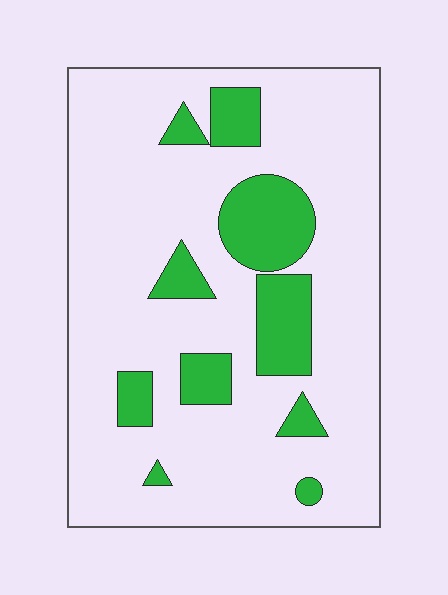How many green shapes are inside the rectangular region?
10.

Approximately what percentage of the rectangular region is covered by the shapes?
Approximately 20%.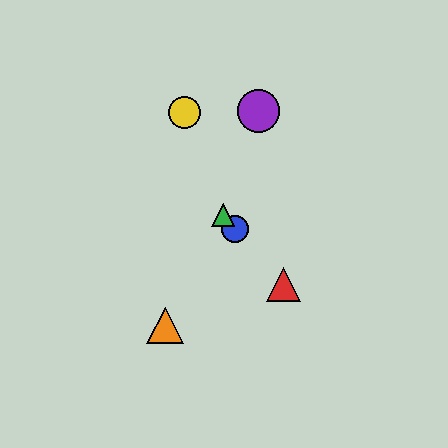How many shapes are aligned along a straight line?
3 shapes (the red triangle, the blue circle, the green triangle) are aligned along a straight line.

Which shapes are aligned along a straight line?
The red triangle, the blue circle, the green triangle are aligned along a straight line.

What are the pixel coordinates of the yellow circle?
The yellow circle is at (184, 113).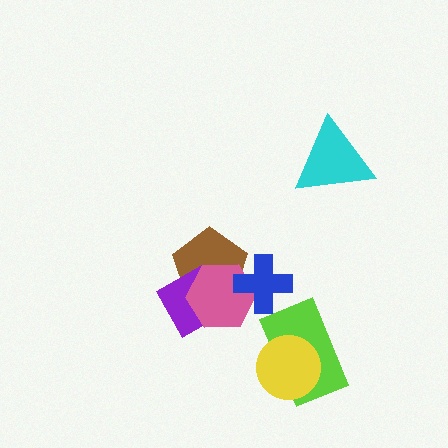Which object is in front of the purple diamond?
The pink hexagon is in front of the purple diamond.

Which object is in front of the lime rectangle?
The yellow circle is in front of the lime rectangle.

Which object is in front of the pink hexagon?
The blue cross is in front of the pink hexagon.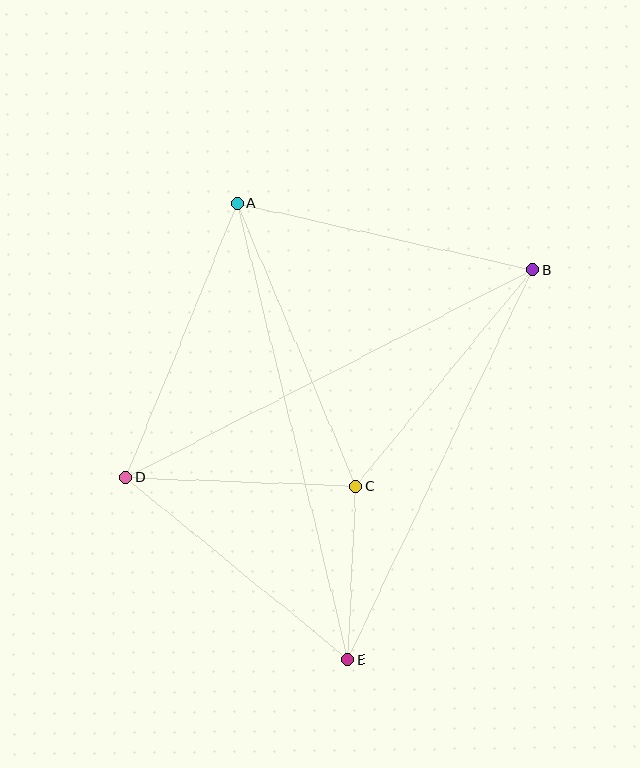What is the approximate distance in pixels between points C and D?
The distance between C and D is approximately 231 pixels.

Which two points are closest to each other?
Points C and E are closest to each other.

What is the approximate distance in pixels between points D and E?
The distance between D and E is approximately 287 pixels.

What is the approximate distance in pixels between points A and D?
The distance between A and D is approximately 296 pixels.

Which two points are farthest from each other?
Points A and E are farthest from each other.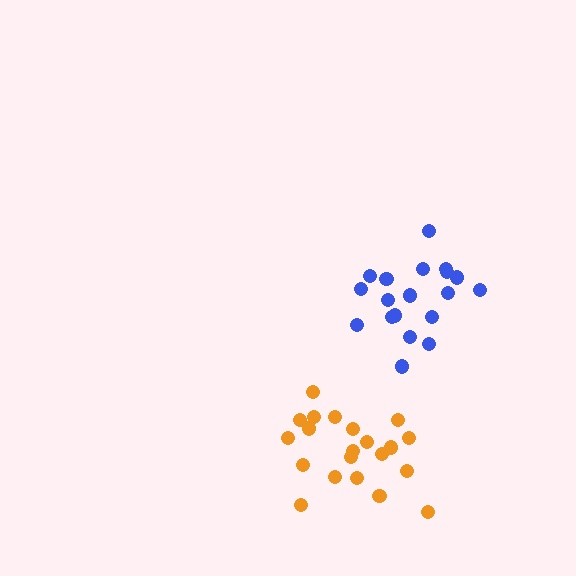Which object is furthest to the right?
The blue cluster is rightmost.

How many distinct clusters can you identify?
There are 2 distinct clusters.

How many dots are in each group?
Group 1: 19 dots, Group 2: 21 dots (40 total).